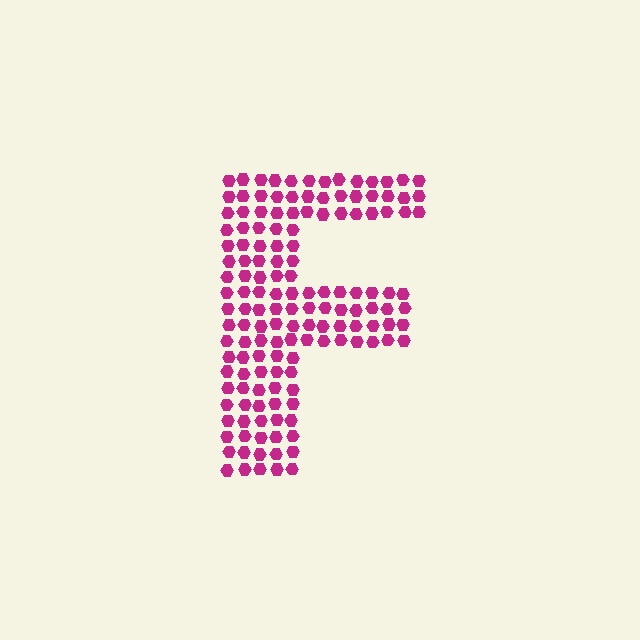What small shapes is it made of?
It is made of small hexagons.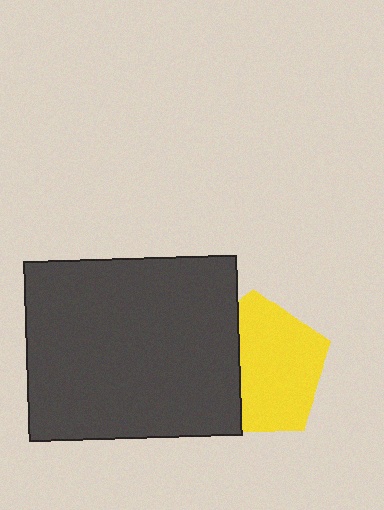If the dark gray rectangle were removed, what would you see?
You would see the complete yellow pentagon.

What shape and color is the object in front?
The object in front is a dark gray rectangle.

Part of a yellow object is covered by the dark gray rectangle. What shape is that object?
It is a pentagon.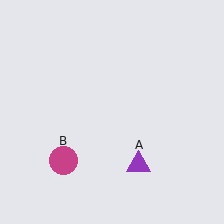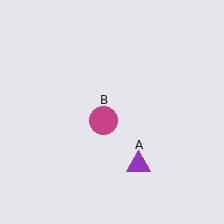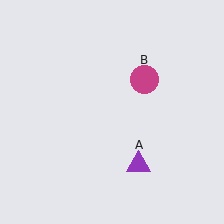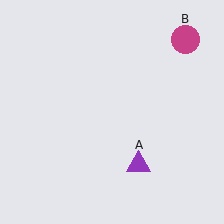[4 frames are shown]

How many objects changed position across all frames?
1 object changed position: magenta circle (object B).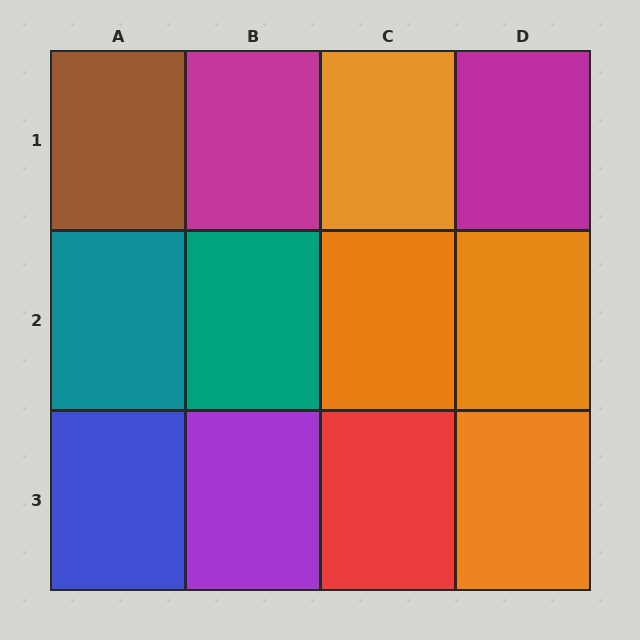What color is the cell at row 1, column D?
Magenta.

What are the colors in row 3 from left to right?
Blue, purple, red, orange.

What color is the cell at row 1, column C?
Orange.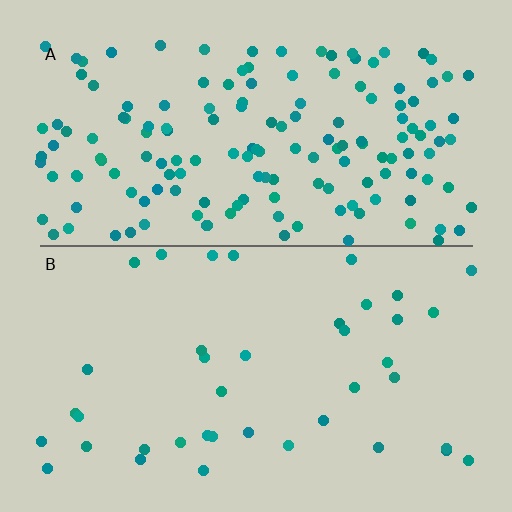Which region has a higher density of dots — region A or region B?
A (the top).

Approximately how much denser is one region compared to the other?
Approximately 4.0× — region A over region B.